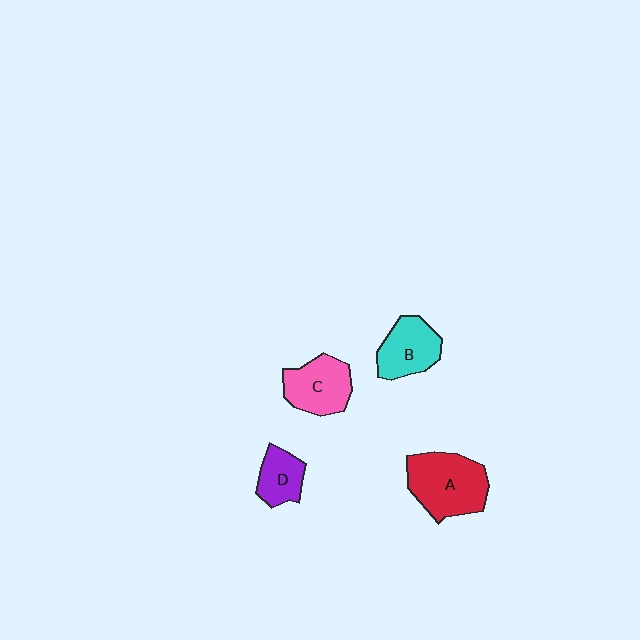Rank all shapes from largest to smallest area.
From largest to smallest: A (red), C (pink), B (cyan), D (purple).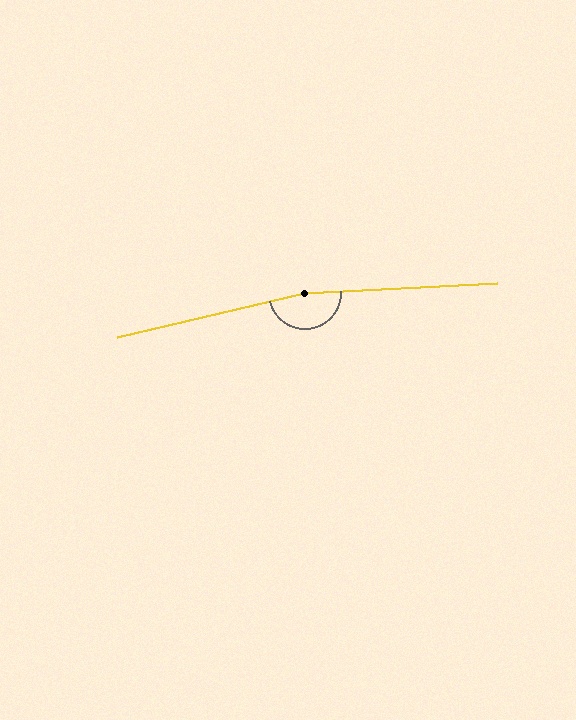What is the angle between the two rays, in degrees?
Approximately 170 degrees.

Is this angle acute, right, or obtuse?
It is obtuse.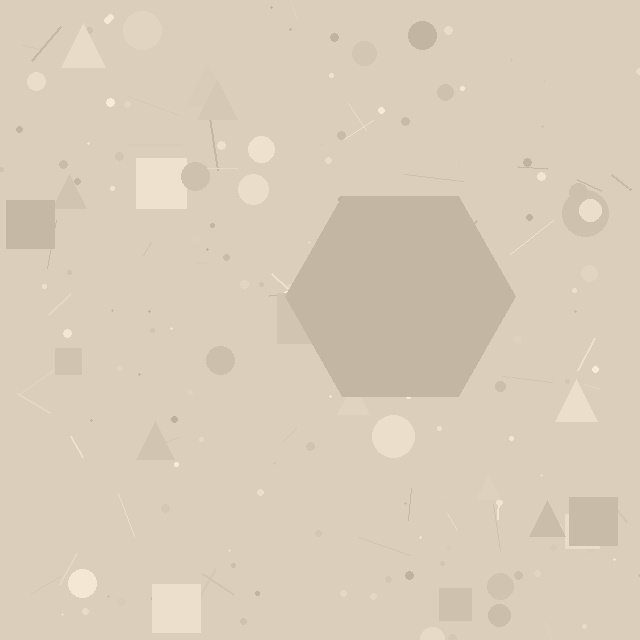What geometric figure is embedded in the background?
A hexagon is embedded in the background.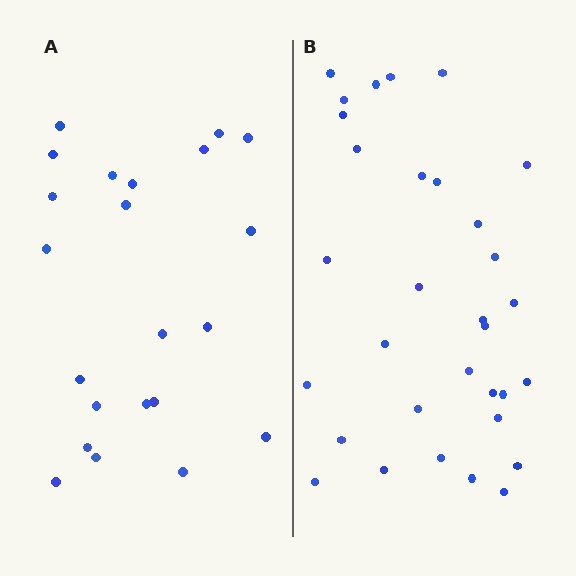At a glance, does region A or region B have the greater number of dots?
Region B (the right region) has more dots.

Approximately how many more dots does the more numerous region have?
Region B has roughly 10 or so more dots than region A.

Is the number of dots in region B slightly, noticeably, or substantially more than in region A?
Region B has substantially more. The ratio is roughly 1.5 to 1.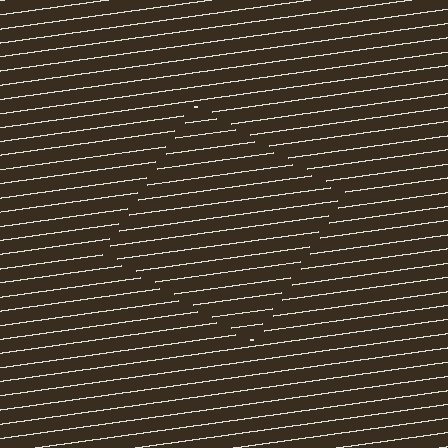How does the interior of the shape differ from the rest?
The interior of the shape contains the same grating, shifted by half a period — the contour is defined by the phase discontinuity where line-ends from the inner and outer gratings abut.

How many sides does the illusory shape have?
4 sides — the line-ends trace a square.